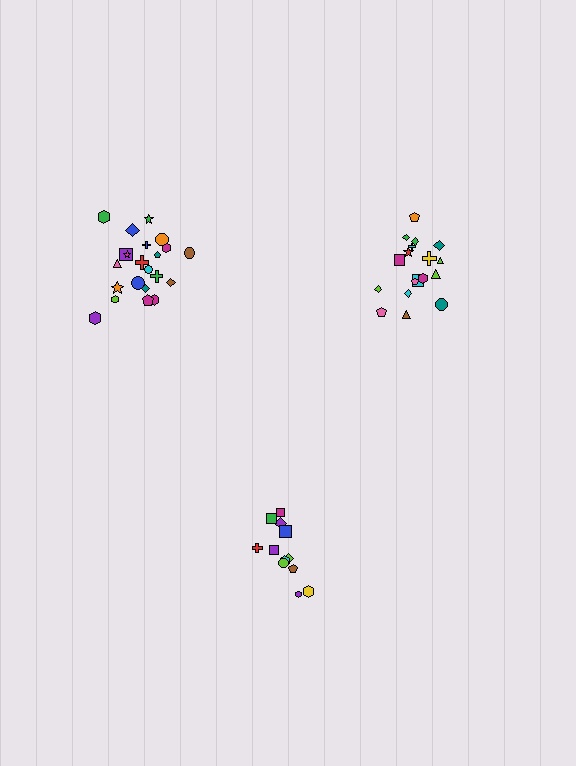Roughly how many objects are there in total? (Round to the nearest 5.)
Roughly 50 objects in total.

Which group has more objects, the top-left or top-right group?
The top-left group.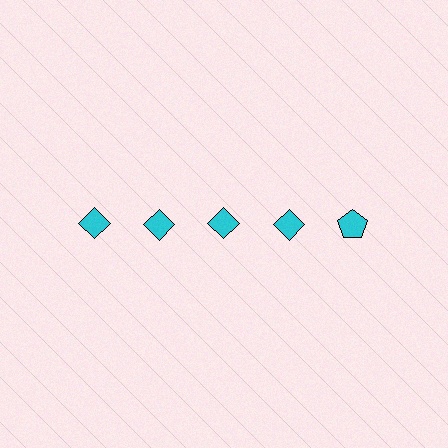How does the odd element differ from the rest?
It has a different shape: pentagon instead of diamond.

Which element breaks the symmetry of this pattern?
The cyan pentagon in the top row, rightmost column breaks the symmetry. All other shapes are cyan diamonds.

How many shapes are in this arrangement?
There are 5 shapes arranged in a grid pattern.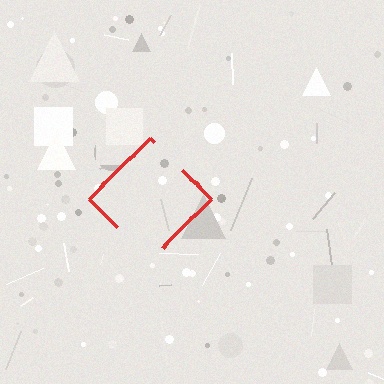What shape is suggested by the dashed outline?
The dashed outline suggests a diamond.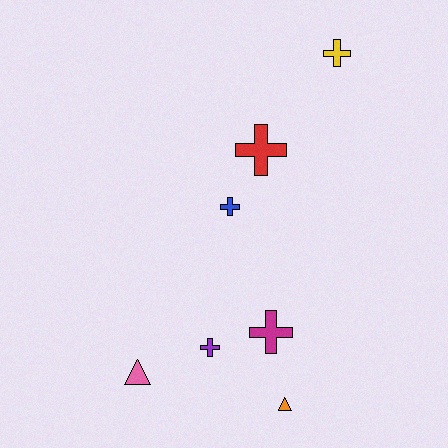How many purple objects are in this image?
There is 1 purple object.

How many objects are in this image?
There are 7 objects.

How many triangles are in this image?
There are 2 triangles.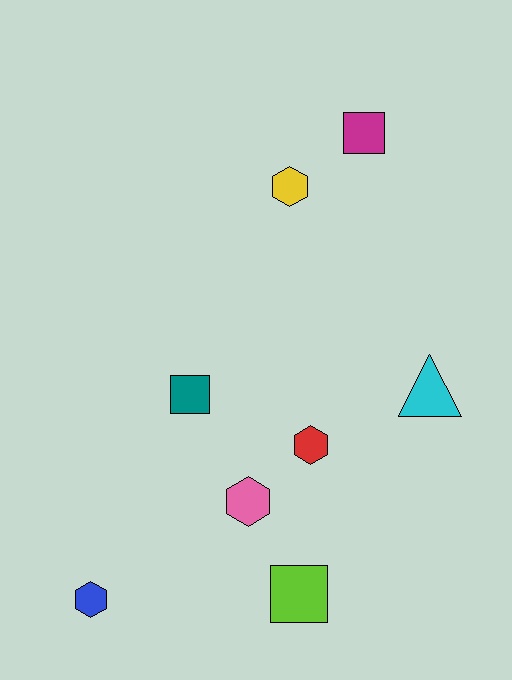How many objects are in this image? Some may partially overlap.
There are 8 objects.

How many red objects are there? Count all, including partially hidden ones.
There is 1 red object.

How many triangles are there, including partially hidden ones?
There is 1 triangle.